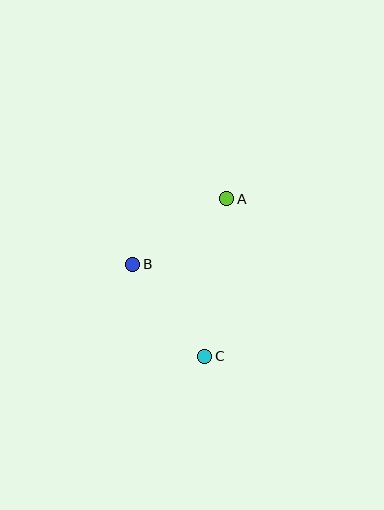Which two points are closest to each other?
Points A and B are closest to each other.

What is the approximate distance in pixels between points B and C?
The distance between B and C is approximately 117 pixels.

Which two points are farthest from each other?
Points A and C are farthest from each other.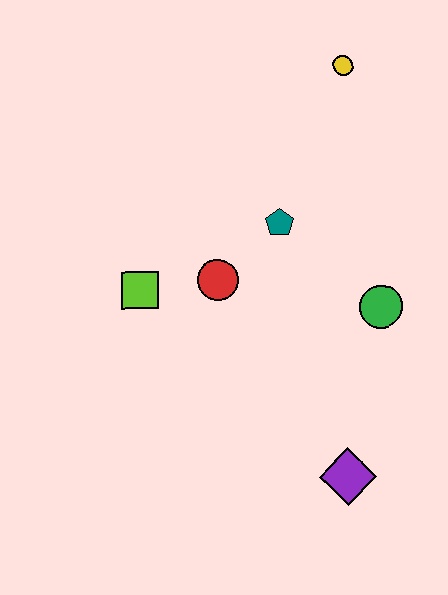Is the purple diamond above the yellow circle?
No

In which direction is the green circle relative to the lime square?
The green circle is to the right of the lime square.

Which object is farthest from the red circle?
The yellow circle is farthest from the red circle.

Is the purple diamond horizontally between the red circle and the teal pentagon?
No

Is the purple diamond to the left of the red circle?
No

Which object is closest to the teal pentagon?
The red circle is closest to the teal pentagon.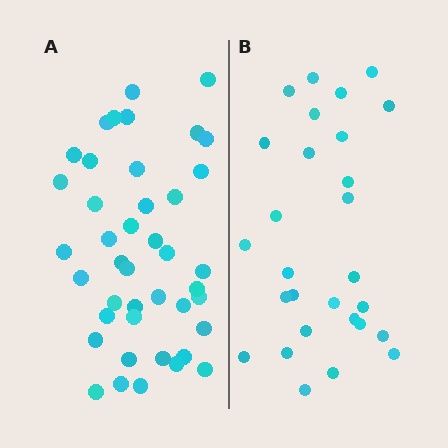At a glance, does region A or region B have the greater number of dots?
Region A (the left region) has more dots.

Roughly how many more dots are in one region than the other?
Region A has approximately 15 more dots than region B.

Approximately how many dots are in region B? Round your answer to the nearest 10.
About 30 dots. (The exact count is 28, which rounds to 30.)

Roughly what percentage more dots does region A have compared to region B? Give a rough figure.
About 50% more.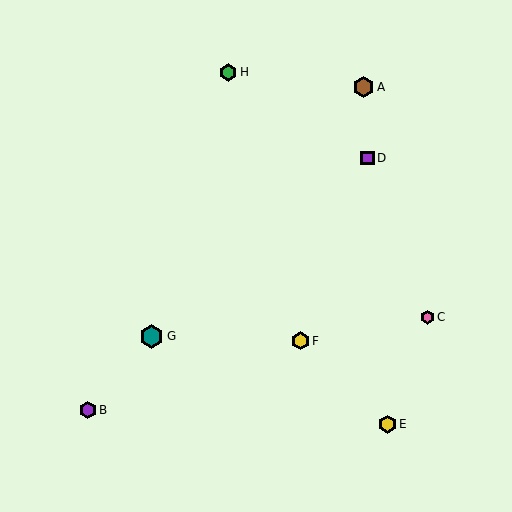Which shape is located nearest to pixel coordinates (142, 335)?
The teal hexagon (labeled G) at (151, 336) is nearest to that location.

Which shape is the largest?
The teal hexagon (labeled G) is the largest.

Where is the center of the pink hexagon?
The center of the pink hexagon is at (427, 317).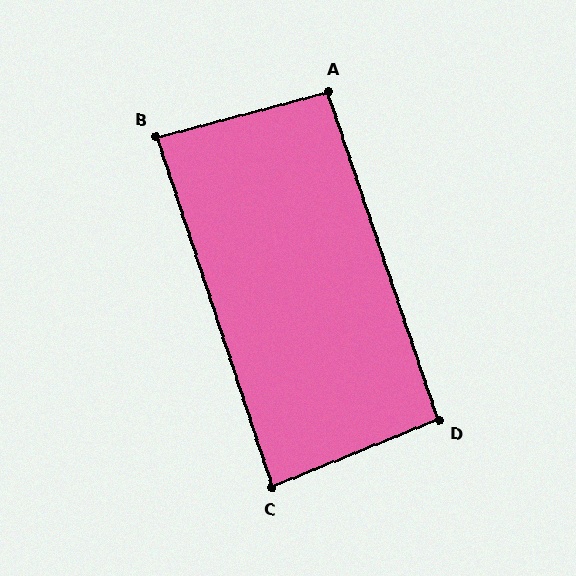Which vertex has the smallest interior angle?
C, at approximately 86 degrees.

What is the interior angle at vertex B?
Approximately 86 degrees (approximately right).